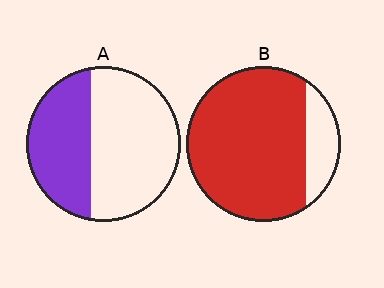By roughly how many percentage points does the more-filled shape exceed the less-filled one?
By roughly 45 percentage points (B over A).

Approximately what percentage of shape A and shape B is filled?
A is approximately 40% and B is approximately 85%.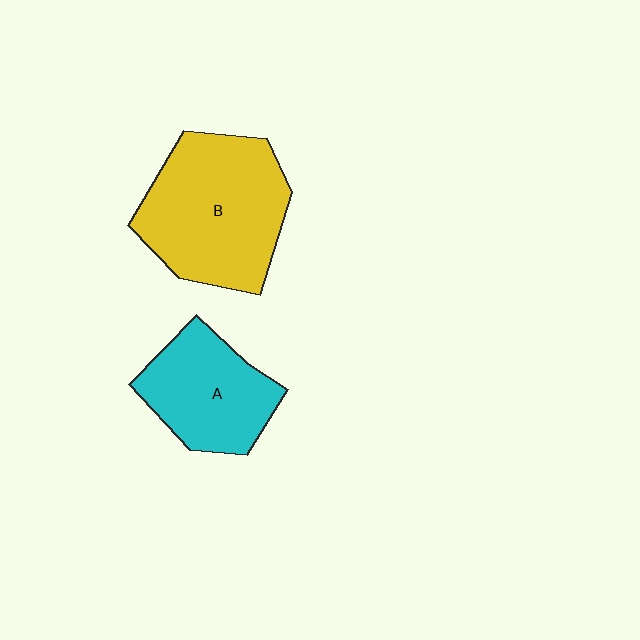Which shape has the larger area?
Shape B (yellow).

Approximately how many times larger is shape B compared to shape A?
Approximately 1.5 times.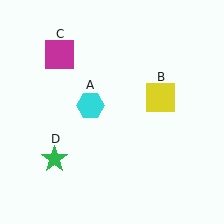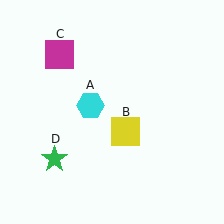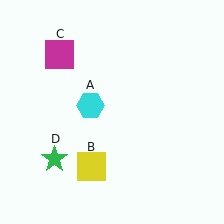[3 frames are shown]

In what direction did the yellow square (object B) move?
The yellow square (object B) moved down and to the left.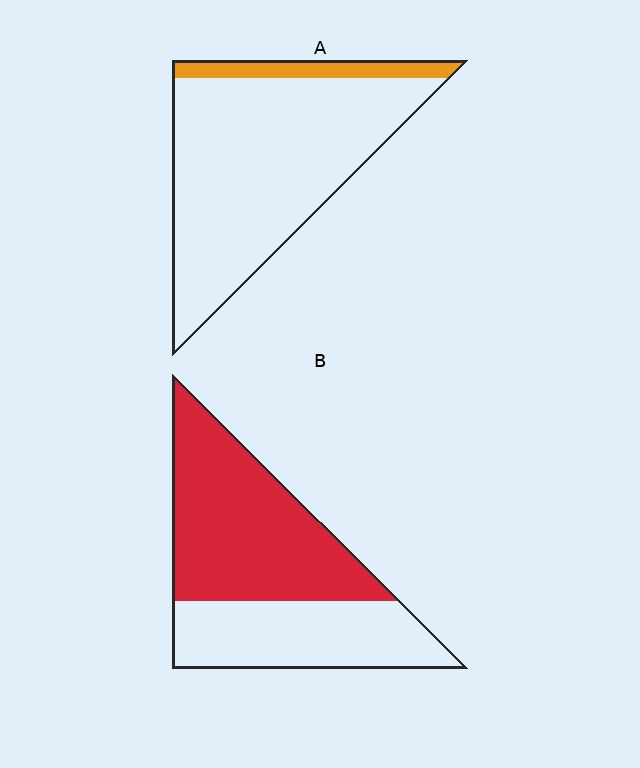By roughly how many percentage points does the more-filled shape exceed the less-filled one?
By roughly 45 percentage points (B over A).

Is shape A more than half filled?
No.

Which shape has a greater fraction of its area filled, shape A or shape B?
Shape B.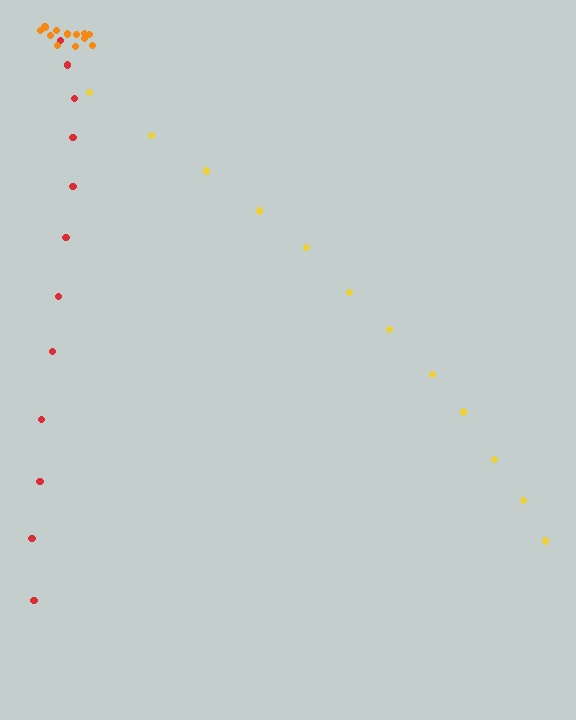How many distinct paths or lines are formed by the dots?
There are 3 distinct paths.